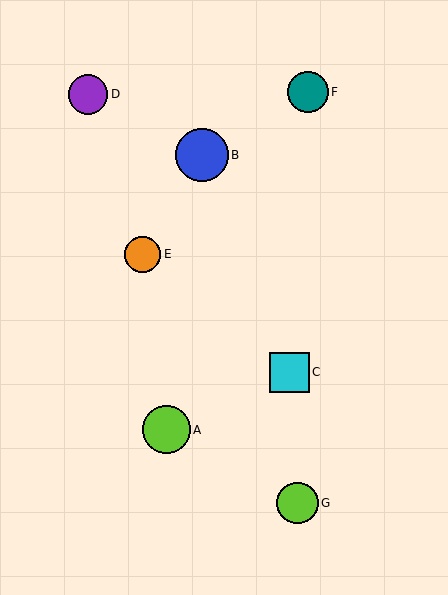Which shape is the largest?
The blue circle (labeled B) is the largest.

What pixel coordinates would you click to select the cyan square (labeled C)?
Click at (289, 372) to select the cyan square C.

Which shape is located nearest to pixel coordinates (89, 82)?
The purple circle (labeled D) at (88, 94) is nearest to that location.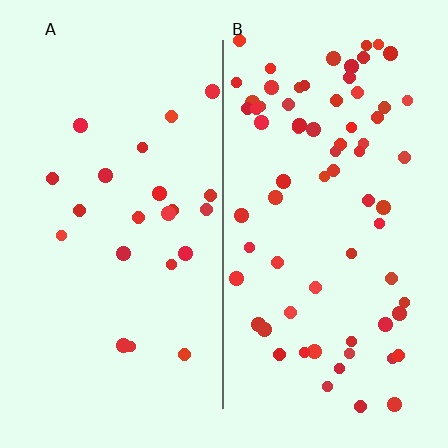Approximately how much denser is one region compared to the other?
Approximately 3.1× — region B over region A.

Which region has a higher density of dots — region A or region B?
B (the right).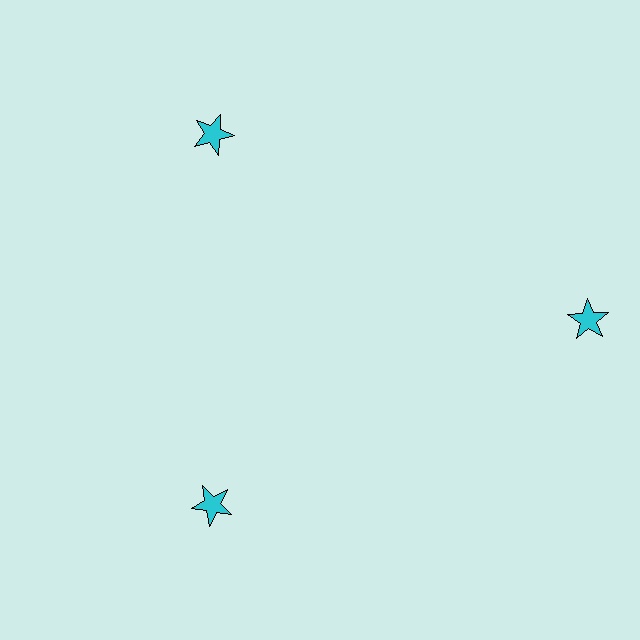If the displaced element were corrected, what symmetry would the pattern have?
It would have 3-fold rotational symmetry — the pattern would map onto itself every 120 degrees.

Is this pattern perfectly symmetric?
No. The 3 cyan stars are arranged in a ring, but one element near the 3 o'clock position is pushed outward from the center, breaking the 3-fold rotational symmetry.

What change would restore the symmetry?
The symmetry would be restored by moving it inward, back onto the ring so that all 3 stars sit at equal angles and equal distance from the center.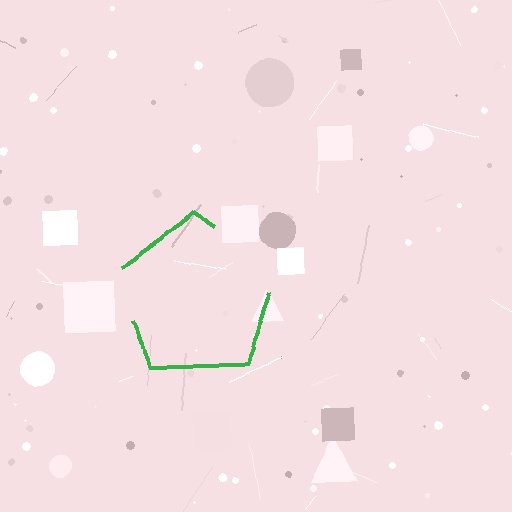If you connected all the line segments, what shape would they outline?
They would outline a pentagon.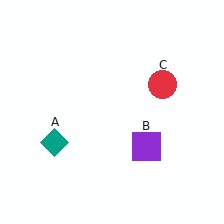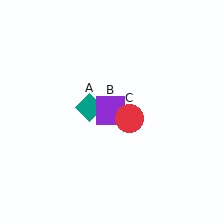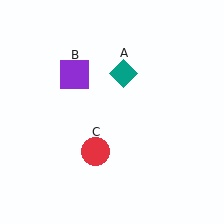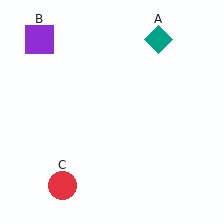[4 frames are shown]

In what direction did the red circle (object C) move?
The red circle (object C) moved down and to the left.